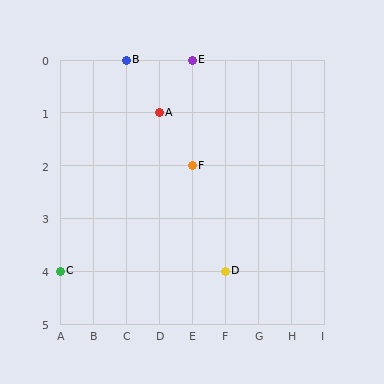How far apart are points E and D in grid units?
Points E and D are 1 column and 4 rows apart (about 4.1 grid units diagonally).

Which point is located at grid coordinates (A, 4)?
Point C is at (A, 4).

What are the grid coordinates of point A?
Point A is at grid coordinates (D, 1).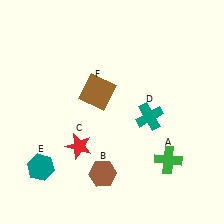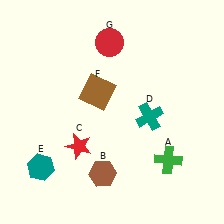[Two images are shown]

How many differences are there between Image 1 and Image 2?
There is 1 difference between the two images.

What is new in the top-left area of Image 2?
A red circle (G) was added in the top-left area of Image 2.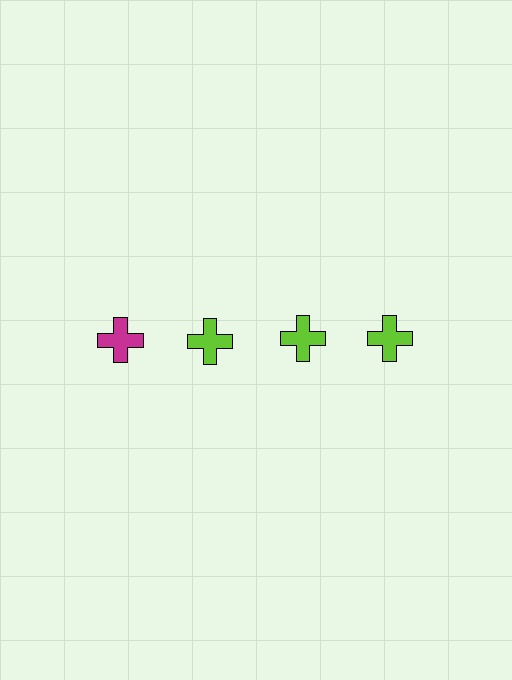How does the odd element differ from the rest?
It has a different color: magenta instead of lime.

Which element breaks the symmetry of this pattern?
The magenta cross in the top row, leftmost column breaks the symmetry. All other shapes are lime crosses.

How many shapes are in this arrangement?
There are 4 shapes arranged in a grid pattern.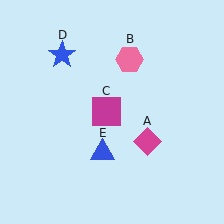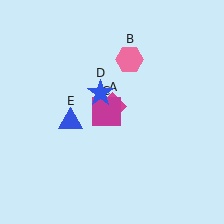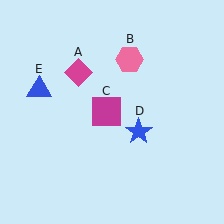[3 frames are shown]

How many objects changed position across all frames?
3 objects changed position: magenta diamond (object A), blue star (object D), blue triangle (object E).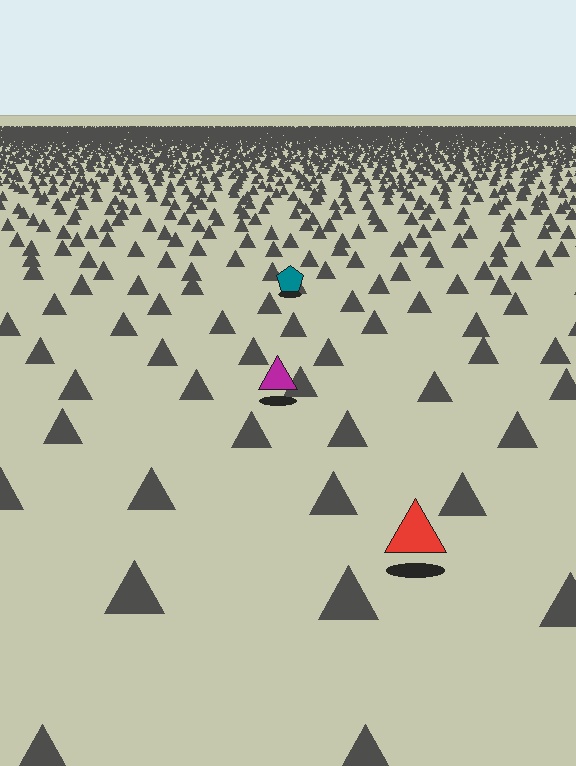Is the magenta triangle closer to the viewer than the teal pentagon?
Yes. The magenta triangle is closer — you can tell from the texture gradient: the ground texture is coarser near it.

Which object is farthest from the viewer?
The teal pentagon is farthest from the viewer. It appears smaller and the ground texture around it is denser.